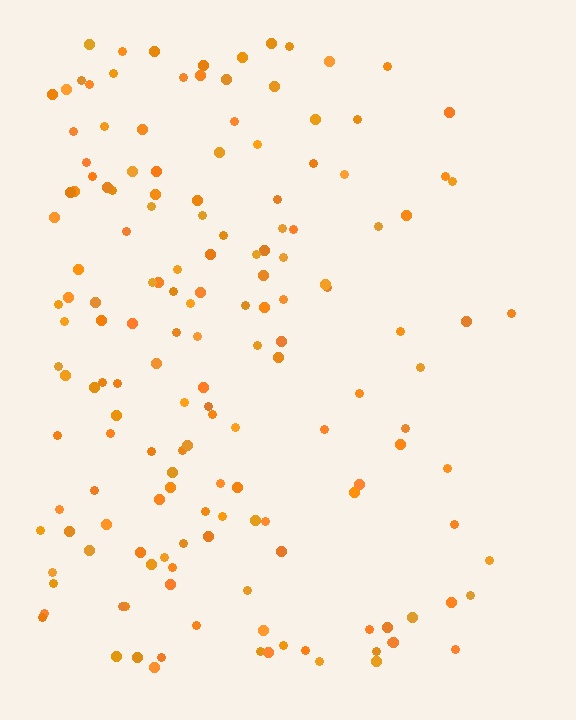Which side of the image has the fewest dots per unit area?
The right.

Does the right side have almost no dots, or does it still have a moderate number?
Still a moderate number, just noticeably fewer than the left.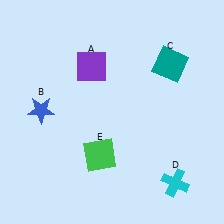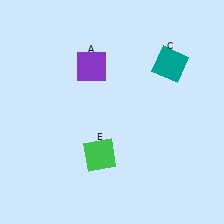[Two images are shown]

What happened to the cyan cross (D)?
The cyan cross (D) was removed in Image 2. It was in the bottom-right area of Image 1.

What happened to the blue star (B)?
The blue star (B) was removed in Image 2. It was in the top-left area of Image 1.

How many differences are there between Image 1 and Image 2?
There are 2 differences between the two images.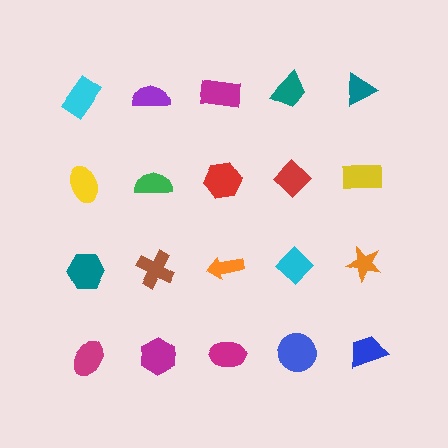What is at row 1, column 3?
A magenta rectangle.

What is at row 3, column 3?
An orange arrow.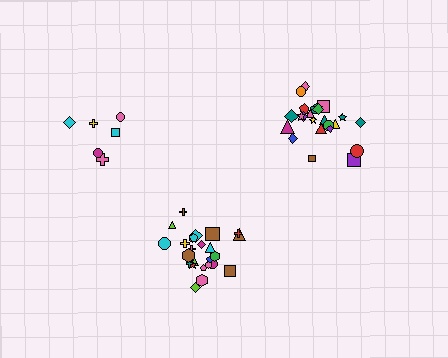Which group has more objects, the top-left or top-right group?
The top-right group.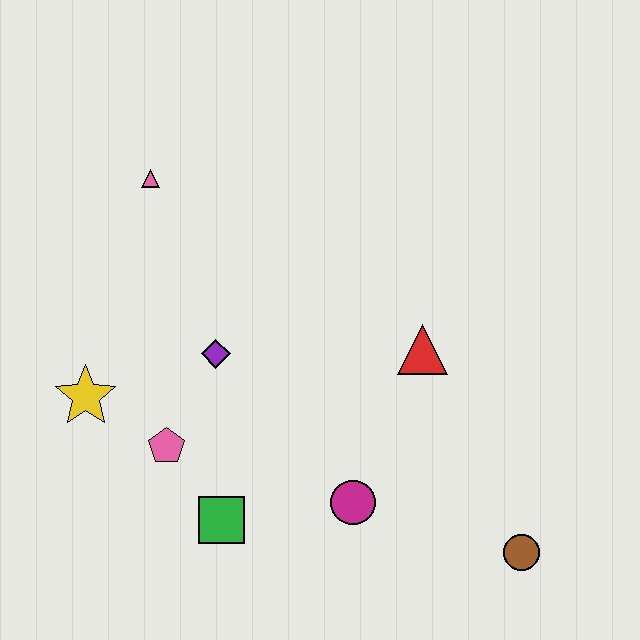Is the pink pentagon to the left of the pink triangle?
No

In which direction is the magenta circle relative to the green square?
The magenta circle is to the right of the green square.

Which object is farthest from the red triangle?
The yellow star is farthest from the red triangle.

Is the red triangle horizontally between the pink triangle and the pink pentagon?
No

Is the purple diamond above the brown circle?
Yes